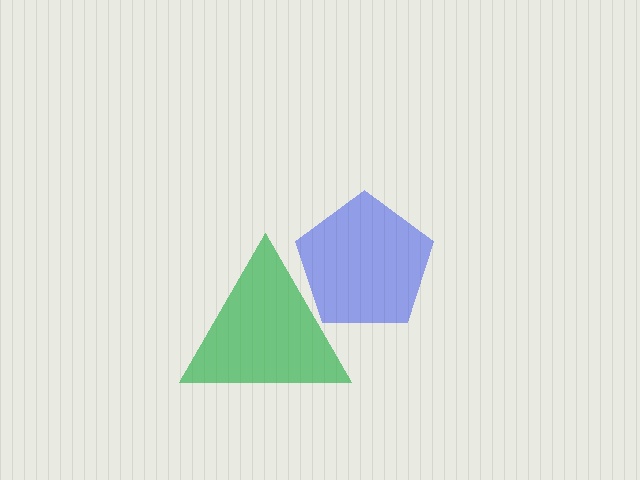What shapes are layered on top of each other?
The layered shapes are: a blue pentagon, a green triangle.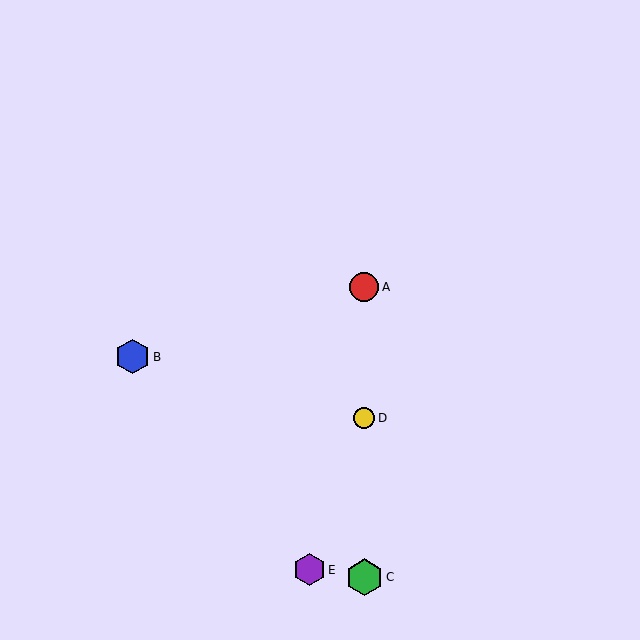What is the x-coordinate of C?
Object C is at x≈364.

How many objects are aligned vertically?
3 objects (A, C, D) are aligned vertically.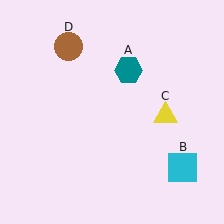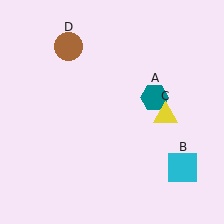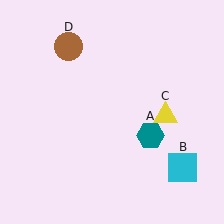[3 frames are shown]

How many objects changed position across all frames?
1 object changed position: teal hexagon (object A).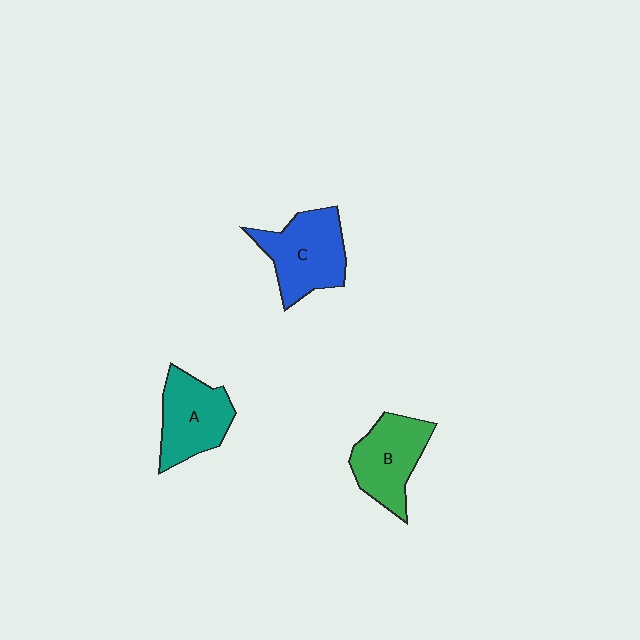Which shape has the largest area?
Shape C (blue).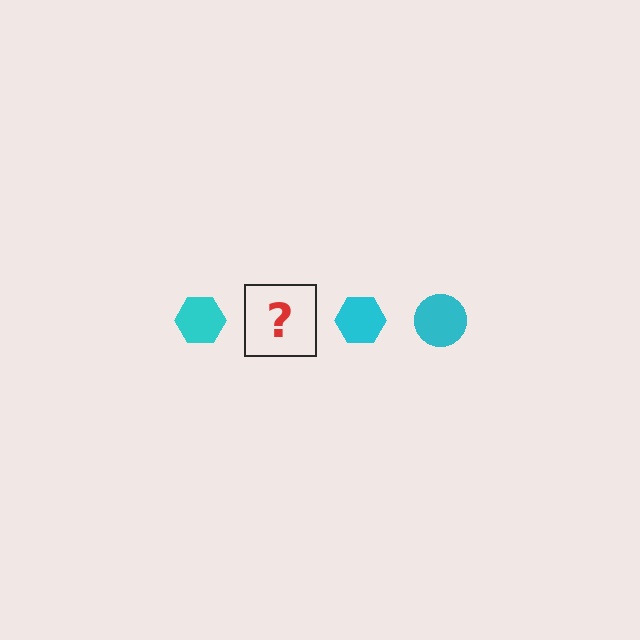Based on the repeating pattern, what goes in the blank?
The blank should be a cyan circle.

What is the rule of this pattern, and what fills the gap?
The rule is that the pattern cycles through hexagon, circle shapes in cyan. The gap should be filled with a cyan circle.